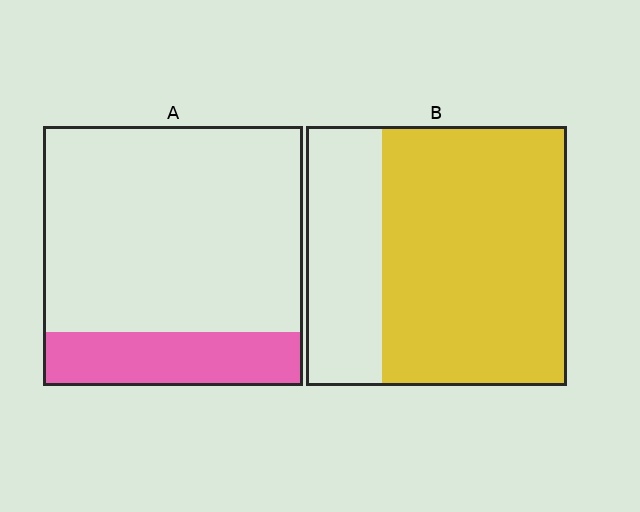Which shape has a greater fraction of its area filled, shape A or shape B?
Shape B.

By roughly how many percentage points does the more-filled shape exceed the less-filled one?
By roughly 50 percentage points (B over A).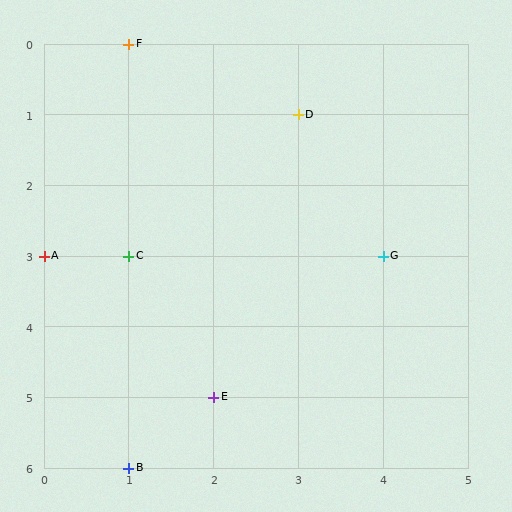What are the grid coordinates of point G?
Point G is at grid coordinates (4, 3).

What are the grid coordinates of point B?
Point B is at grid coordinates (1, 6).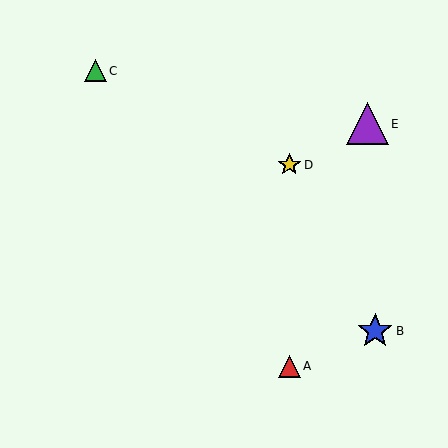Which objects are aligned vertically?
Objects A, D are aligned vertically.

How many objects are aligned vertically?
2 objects (A, D) are aligned vertically.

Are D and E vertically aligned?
No, D is at x≈289 and E is at x≈367.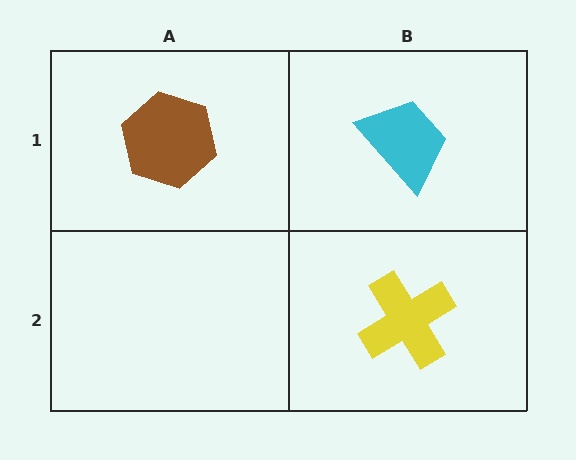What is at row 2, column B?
A yellow cross.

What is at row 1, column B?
A cyan trapezoid.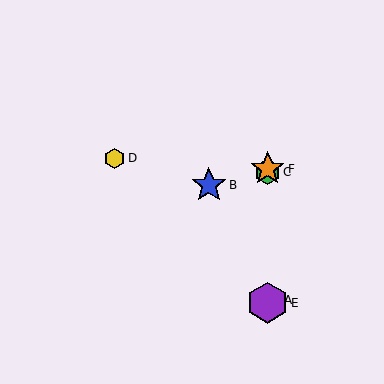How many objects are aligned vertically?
4 objects (A, C, E, F) are aligned vertically.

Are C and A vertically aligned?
Yes, both are at x≈268.